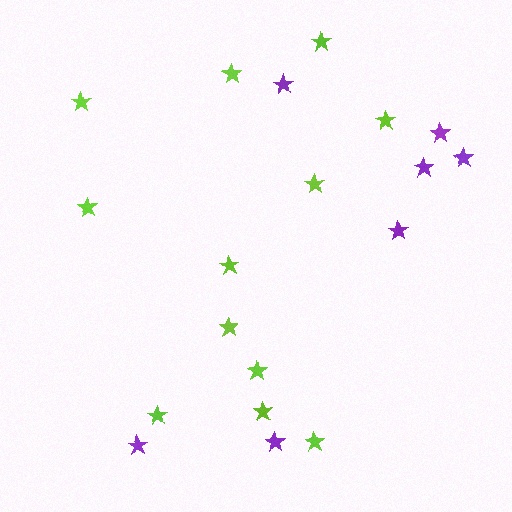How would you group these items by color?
There are 2 groups: one group of lime stars (12) and one group of purple stars (7).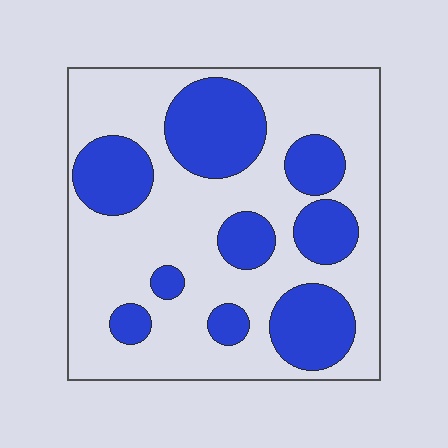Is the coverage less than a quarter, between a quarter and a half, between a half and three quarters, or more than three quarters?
Between a quarter and a half.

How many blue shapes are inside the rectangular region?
9.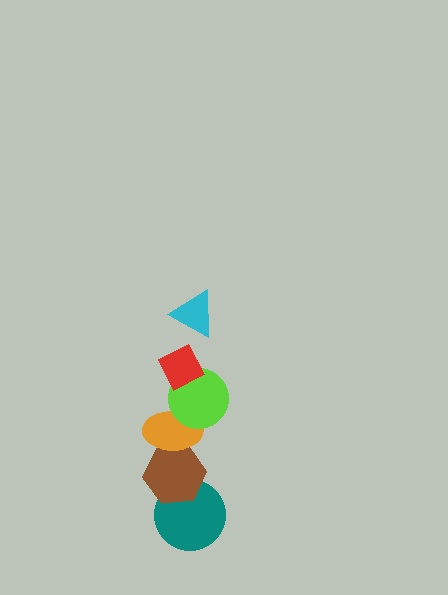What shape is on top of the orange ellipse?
The lime circle is on top of the orange ellipse.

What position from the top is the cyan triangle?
The cyan triangle is 1st from the top.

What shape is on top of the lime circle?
The red diamond is on top of the lime circle.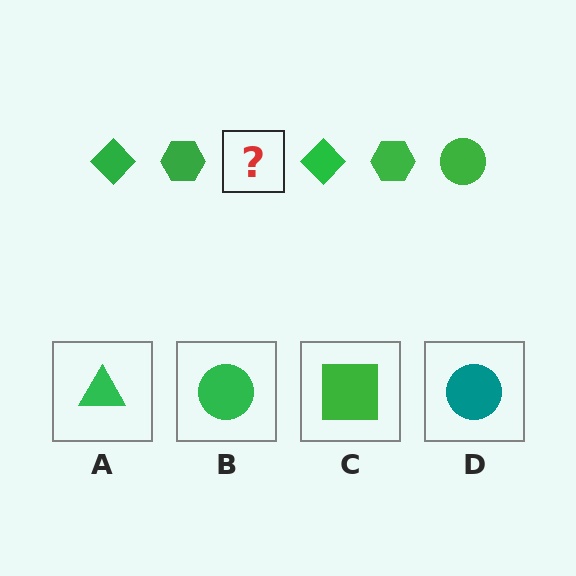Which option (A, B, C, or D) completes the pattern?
B.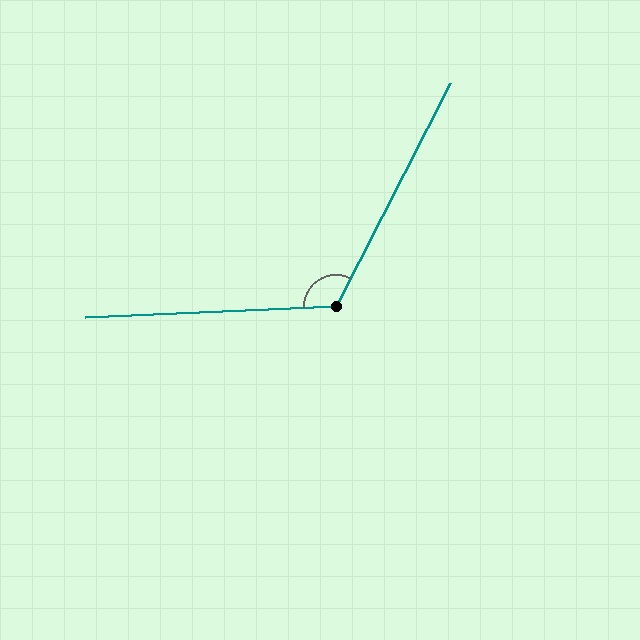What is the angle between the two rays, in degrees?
Approximately 120 degrees.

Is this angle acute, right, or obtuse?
It is obtuse.